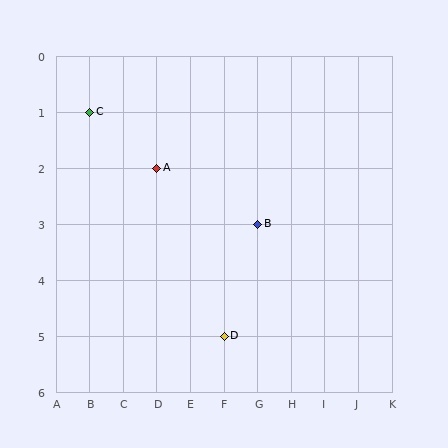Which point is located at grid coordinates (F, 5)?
Point D is at (F, 5).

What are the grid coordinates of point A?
Point A is at grid coordinates (D, 2).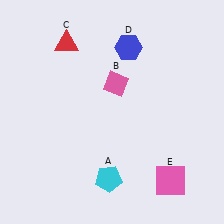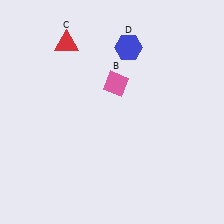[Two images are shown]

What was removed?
The cyan pentagon (A), the pink square (E) were removed in Image 2.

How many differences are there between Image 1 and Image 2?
There are 2 differences between the two images.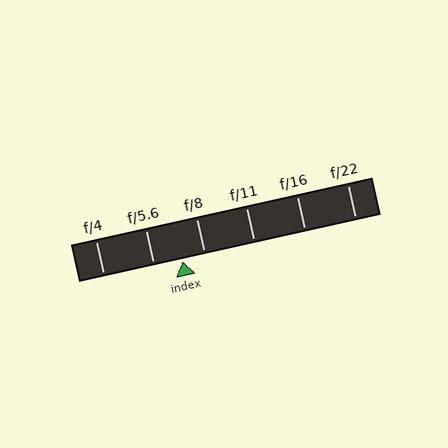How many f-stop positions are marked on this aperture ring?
There are 6 f-stop positions marked.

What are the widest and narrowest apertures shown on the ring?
The widest aperture shown is f/4 and the narrowest is f/22.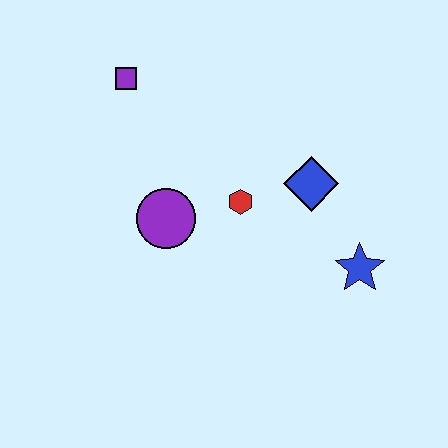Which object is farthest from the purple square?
The blue star is farthest from the purple square.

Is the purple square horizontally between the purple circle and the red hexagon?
No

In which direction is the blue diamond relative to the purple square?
The blue diamond is to the right of the purple square.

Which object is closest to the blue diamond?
The red hexagon is closest to the blue diamond.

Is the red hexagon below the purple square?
Yes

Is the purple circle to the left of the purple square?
No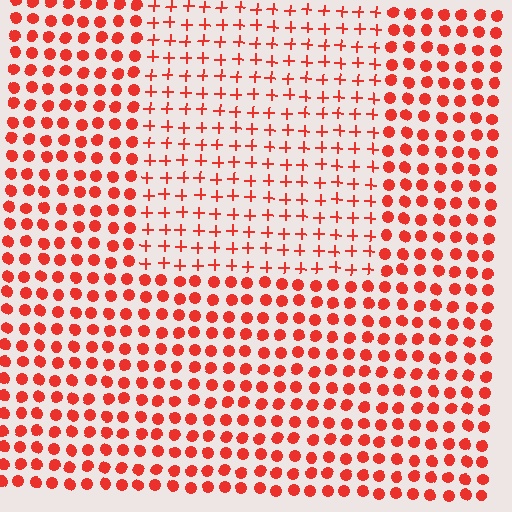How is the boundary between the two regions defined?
The boundary is defined by a change in element shape: plus signs inside vs. circles outside. All elements share the same color and spacing.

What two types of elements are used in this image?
The image uses plus signs inside the rectangle region and circles outside it.